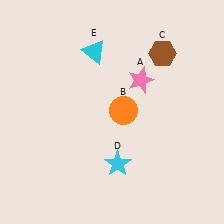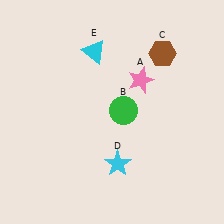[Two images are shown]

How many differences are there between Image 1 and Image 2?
There is 1 difference between the two images.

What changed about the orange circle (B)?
In Image 1, B is orange. In Image 2, it changed to green.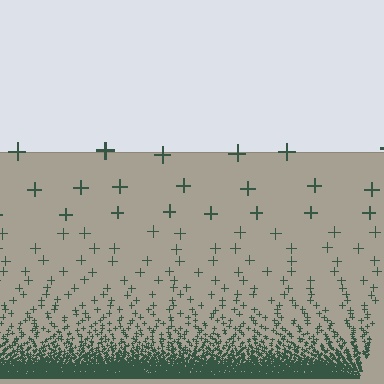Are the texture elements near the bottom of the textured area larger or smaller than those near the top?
Smaller. The gradient is inverted — elements near the bottom are smaller and denser.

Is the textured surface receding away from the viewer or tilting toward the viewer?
The surface appears to tilt toward the viewer. Texture elements get larger and sparser toward the top.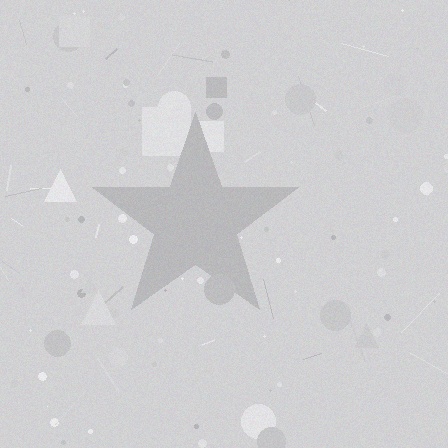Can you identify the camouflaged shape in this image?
The camouflaged shape is a star.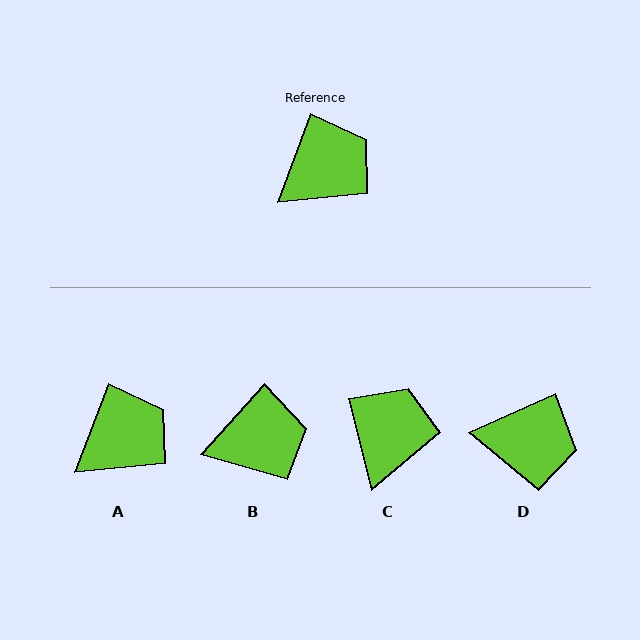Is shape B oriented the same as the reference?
No, it is off by about 22 degrees.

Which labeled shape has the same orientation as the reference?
A.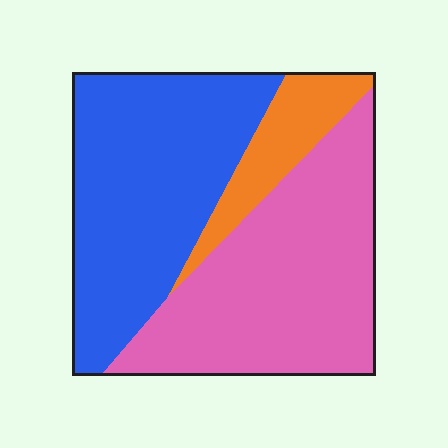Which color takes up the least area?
Orange, at roughly 10%.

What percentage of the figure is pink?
Pink covers around 45% of the figure.